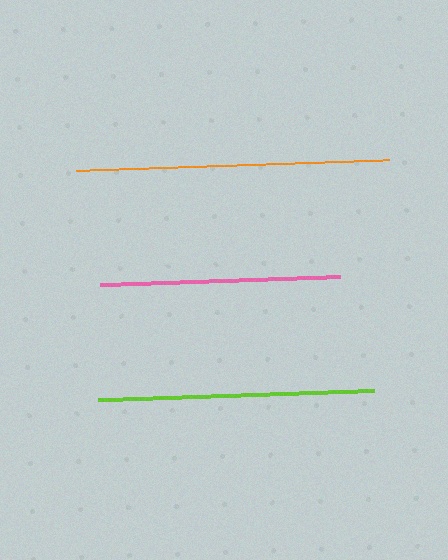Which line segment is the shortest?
The pink line is the shortest at approximately 240 pixels.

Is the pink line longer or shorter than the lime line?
The lime line is longer than the pink line.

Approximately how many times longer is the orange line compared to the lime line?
The orange line is approximately 1.1 times the length of the lime line.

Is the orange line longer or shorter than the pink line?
The orange line is longer than the pink line.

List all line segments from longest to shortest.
From longest to shortest: orange, lime, pink.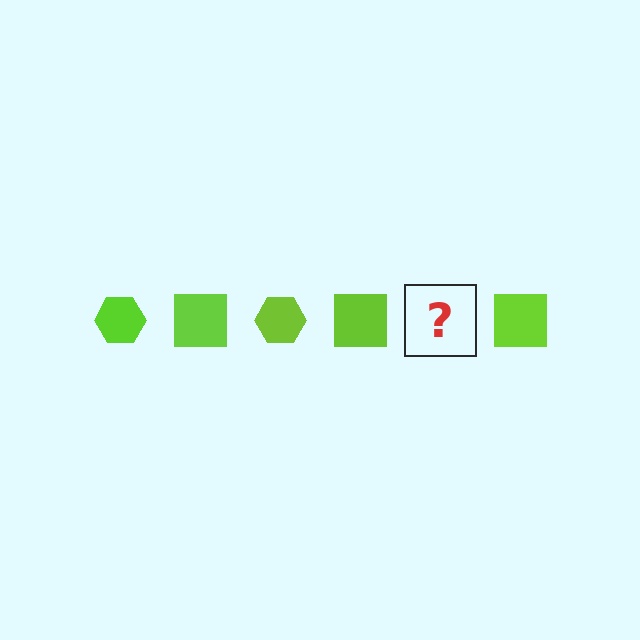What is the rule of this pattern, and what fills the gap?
The rule is that the pattern cycles through hexagon, square shapes in lime. The gap should be filled with a lime hexagon.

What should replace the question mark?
The question mark should be replaced with a lime hexagon.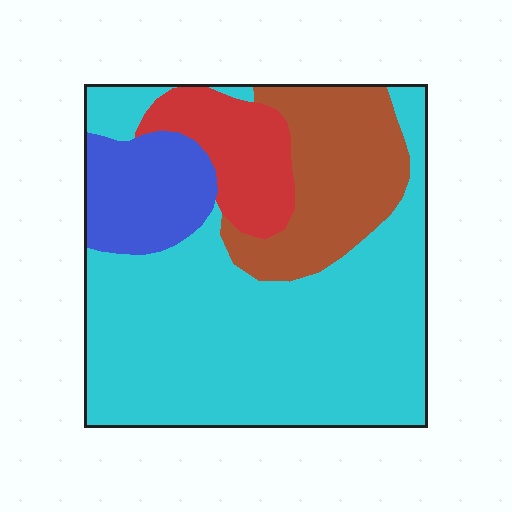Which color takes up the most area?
Cyan, at roughly 60%.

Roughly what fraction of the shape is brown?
Brown takes up about one fifth (1/5) of the shape.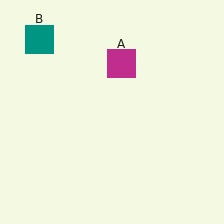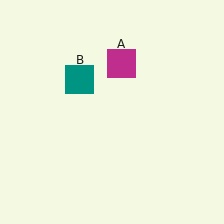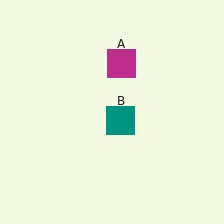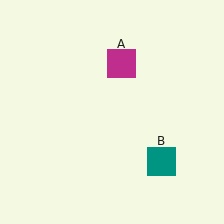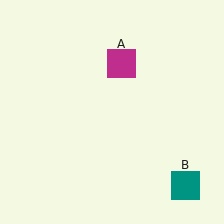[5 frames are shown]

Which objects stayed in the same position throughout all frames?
Magenta square (object A) remained stationary.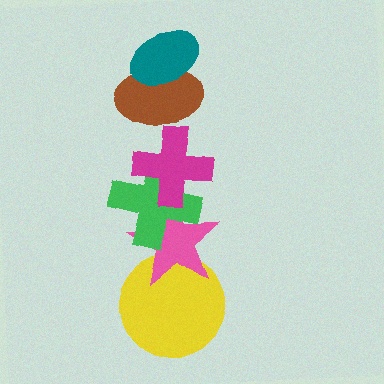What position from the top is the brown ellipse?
The brown ellipse is 2nd from the top.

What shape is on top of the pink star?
The green cross is on top of the pink star.